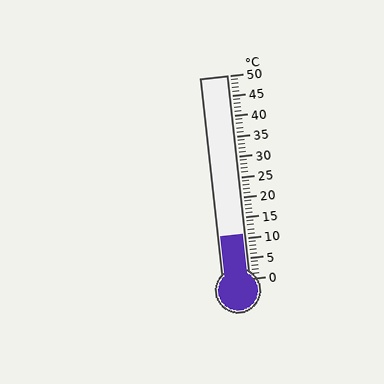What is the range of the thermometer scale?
The thermometer scale ranges from 0°C to 50°C.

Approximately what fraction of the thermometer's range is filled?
The thermometer is filled to approximately 20% of its range.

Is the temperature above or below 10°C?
The temperature is above 10°C.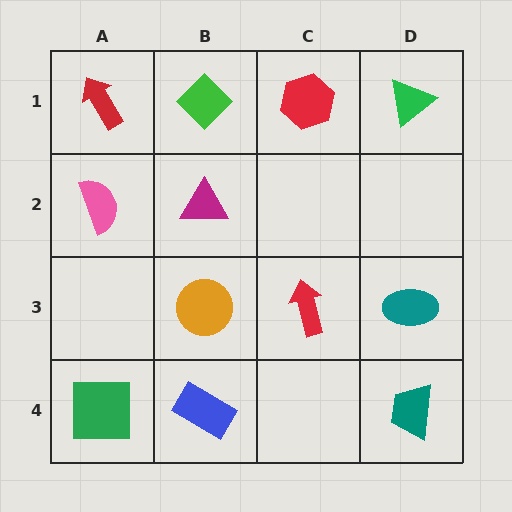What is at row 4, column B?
A blue rectangle.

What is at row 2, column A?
A pink semicircle.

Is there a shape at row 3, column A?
No, that cell is empty.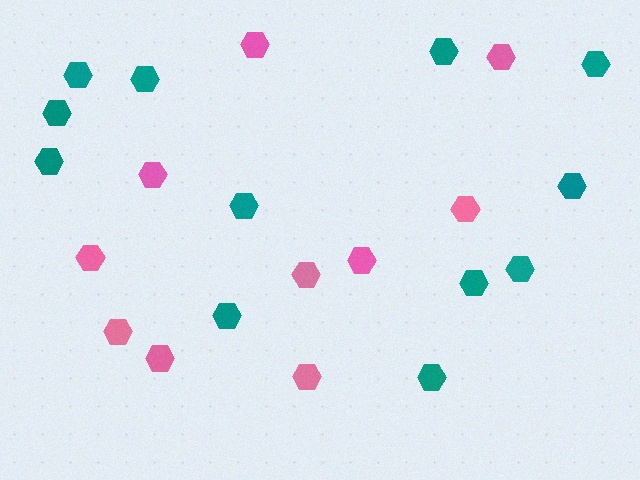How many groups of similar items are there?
There are 2 groups: one group of teal hexagons (12) and one group of pink hexagons (10).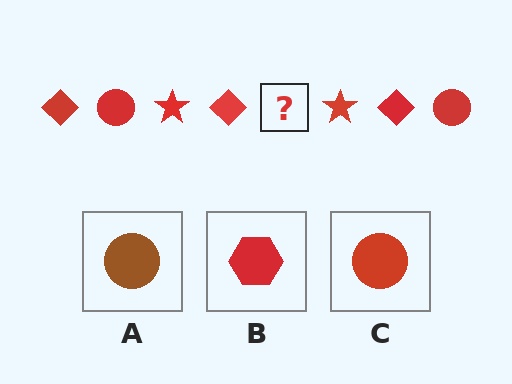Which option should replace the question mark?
Option C.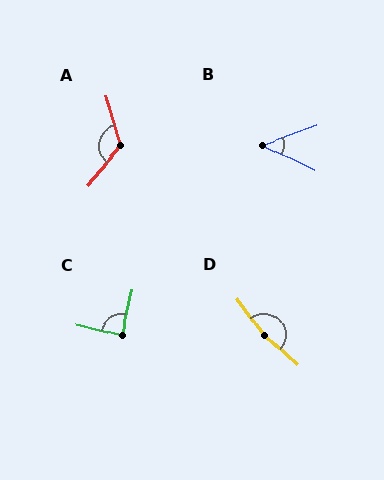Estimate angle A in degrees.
Approximately 123 degrees.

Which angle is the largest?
D, at approximately 169 degrees.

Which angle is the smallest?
B, at approximately 46 degrees.